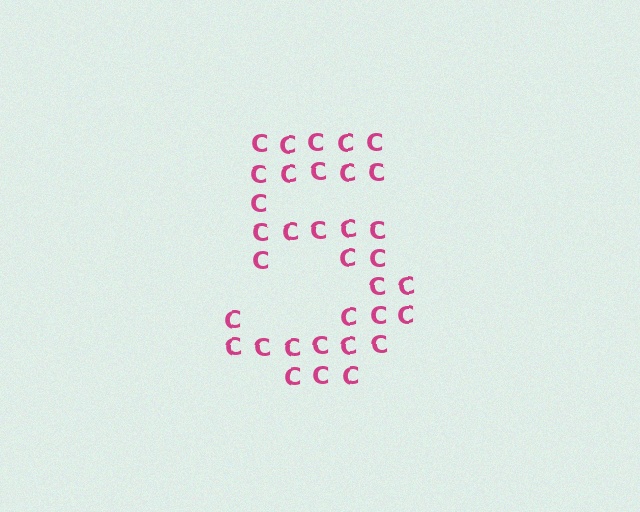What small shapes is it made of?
It is made of small letter C's.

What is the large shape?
The large shape is the digit 5.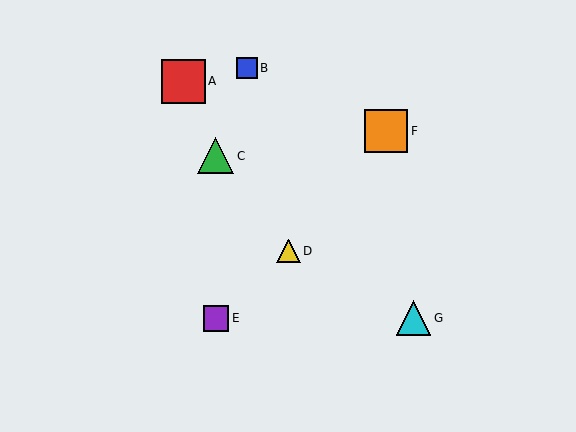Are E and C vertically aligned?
Yes, both are at x≈216.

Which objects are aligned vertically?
Objects C, E are aligned vertically.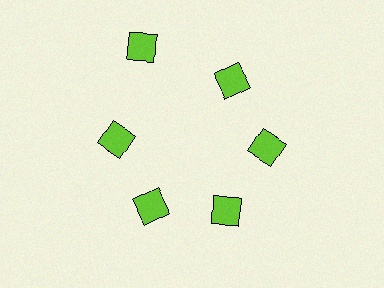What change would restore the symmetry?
The symmetry would be restored by moving it inward, back onto the ring so that all 6 diamonds sit at equal angles and equal distance from the center.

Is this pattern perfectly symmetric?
No. The 6 lime diamonds are arranged in a ring, but one element near the 11 o'clock position is pushed outward from the center, breaking the 6-fold rotational symmetry.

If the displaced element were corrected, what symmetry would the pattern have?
It would have 6-fold rotational symmetry — the pattern would map onto itself every 60 degrees.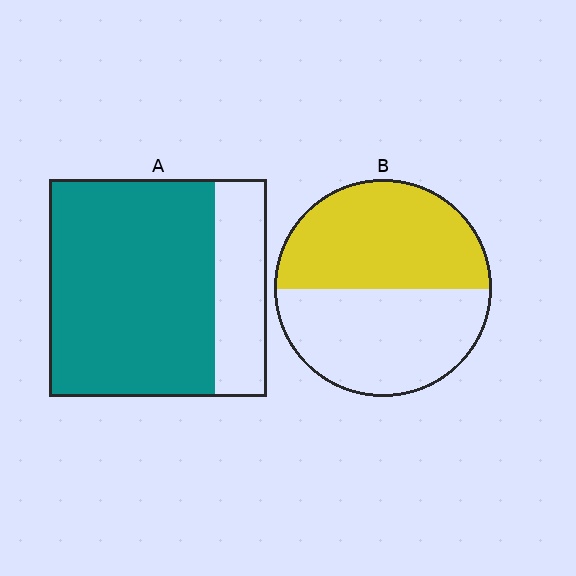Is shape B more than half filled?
Roughly half.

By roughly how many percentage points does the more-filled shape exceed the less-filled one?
By roughly 25 percentage points (A over B).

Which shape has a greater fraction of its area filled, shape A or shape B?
Shape A.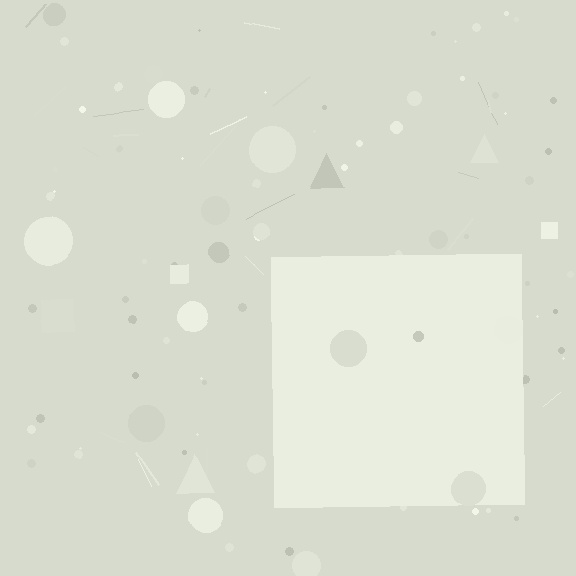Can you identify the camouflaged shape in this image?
The camouflaged shape is a square.